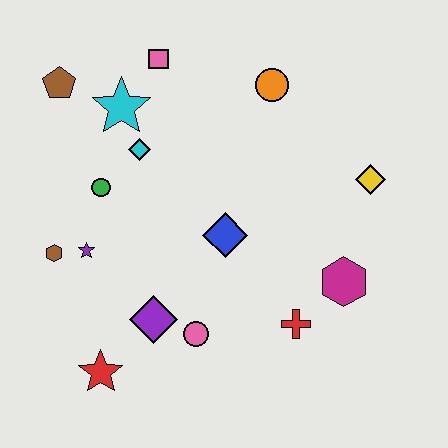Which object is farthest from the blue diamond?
The brown pentagon is farthest from the blue diamond.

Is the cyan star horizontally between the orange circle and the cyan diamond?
No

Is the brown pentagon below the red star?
No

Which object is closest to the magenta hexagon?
The red cross is closest to the magenta hexagon.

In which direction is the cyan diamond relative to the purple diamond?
The cyan diamond is above the purple diamond.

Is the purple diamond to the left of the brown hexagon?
No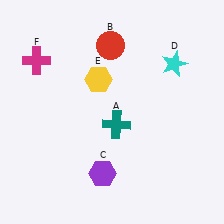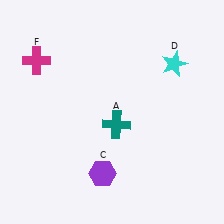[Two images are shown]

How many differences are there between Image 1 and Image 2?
There are 2 differences between the two images.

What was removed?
The yellow hexagon (E), the red circle (B) were removed in Image 2.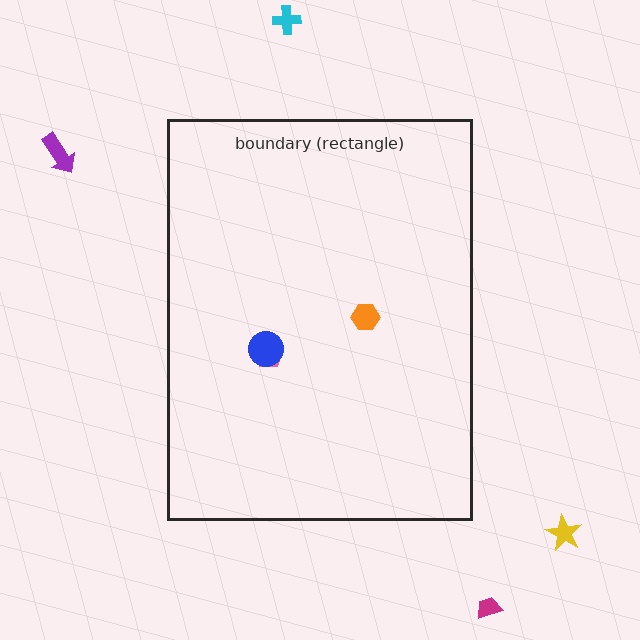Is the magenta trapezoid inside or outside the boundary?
Outside.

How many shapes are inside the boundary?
3 inside, 4 outside.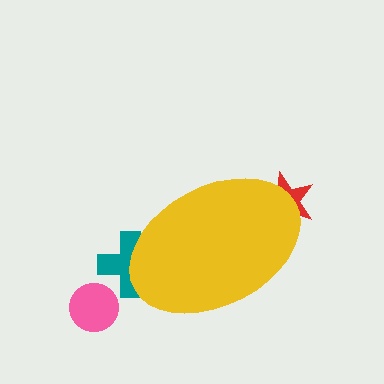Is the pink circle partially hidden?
No, the pink circle is fully visible.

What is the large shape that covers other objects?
A yellow ellipse.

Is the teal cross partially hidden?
Yes, the teal cross is partially hidden behind the yellow ellipse.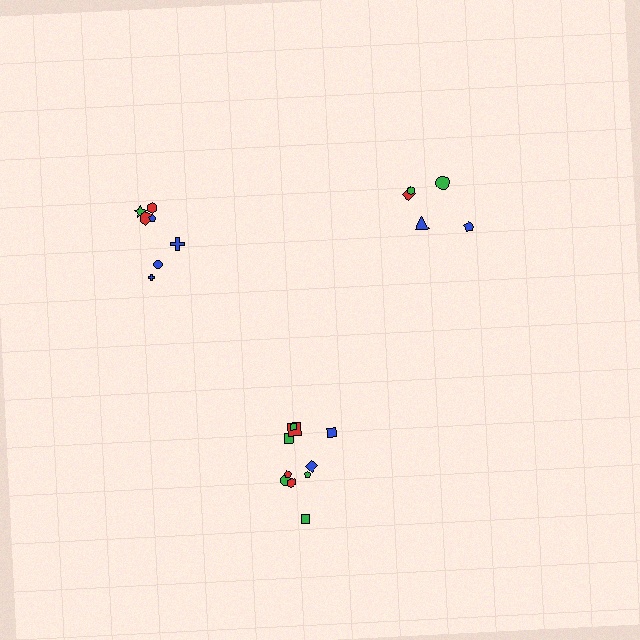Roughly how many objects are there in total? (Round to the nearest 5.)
Roughly 20 objects in total.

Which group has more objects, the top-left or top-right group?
The top-left group.